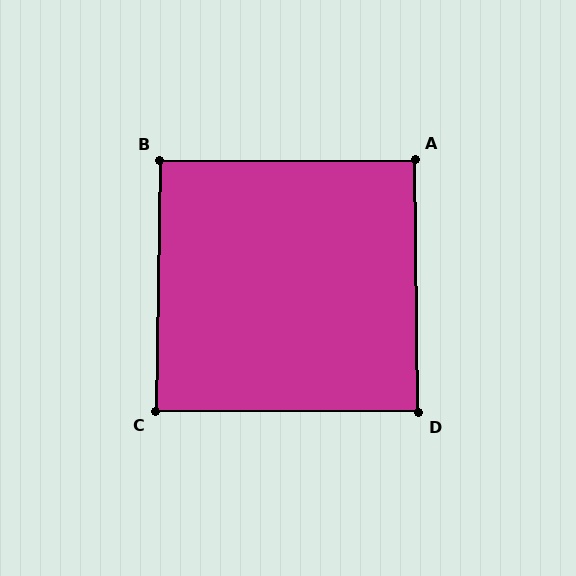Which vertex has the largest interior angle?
B, at approximately 91 degrees.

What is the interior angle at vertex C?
Approximately 89 degrees (approximately right).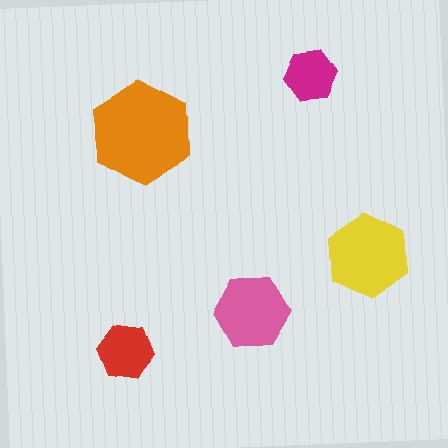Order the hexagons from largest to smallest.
the orange one, the yellow one, the pink one, the red one, the magenta one.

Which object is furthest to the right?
The yellow hexagon is rightmost.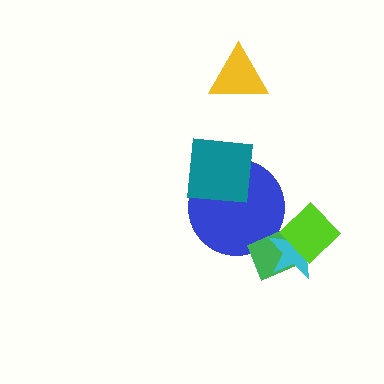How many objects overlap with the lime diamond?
2 objects overlap with the lime diamond.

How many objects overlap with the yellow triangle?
0 objects overlap with the yellow triangle.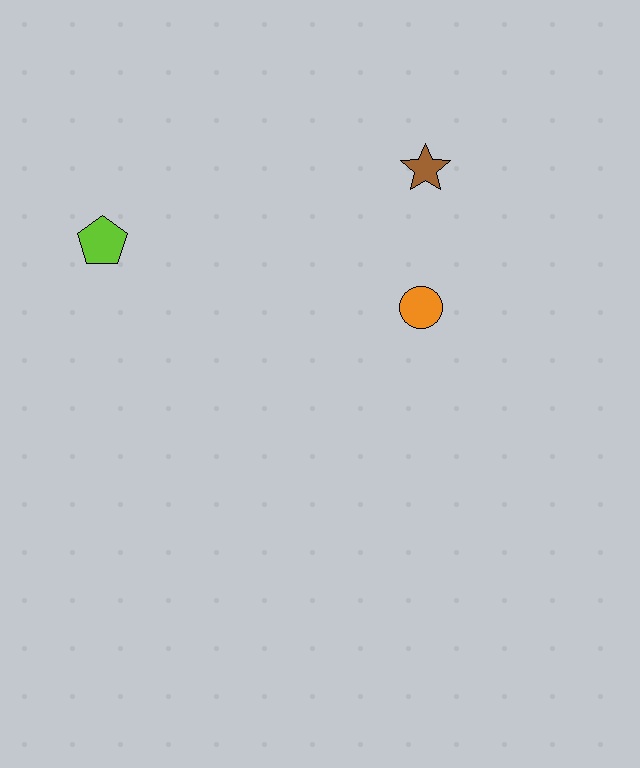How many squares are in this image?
There are no squares.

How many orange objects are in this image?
There is 1 orange object.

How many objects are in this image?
There are 3 objects.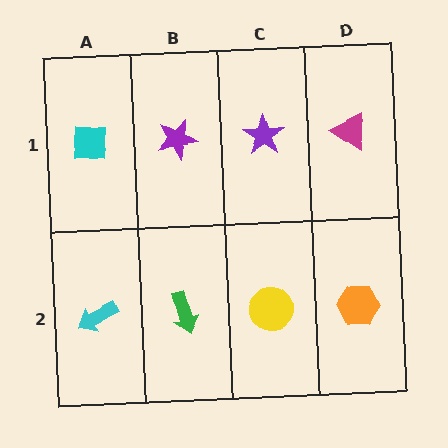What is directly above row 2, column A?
A cyan square.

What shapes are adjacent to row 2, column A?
A cyan square (row 1, column A), a green arrow (row 2, column B).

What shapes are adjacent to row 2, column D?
A magenta triangle (row 1, column D), a yellow circle (row 2, column C).